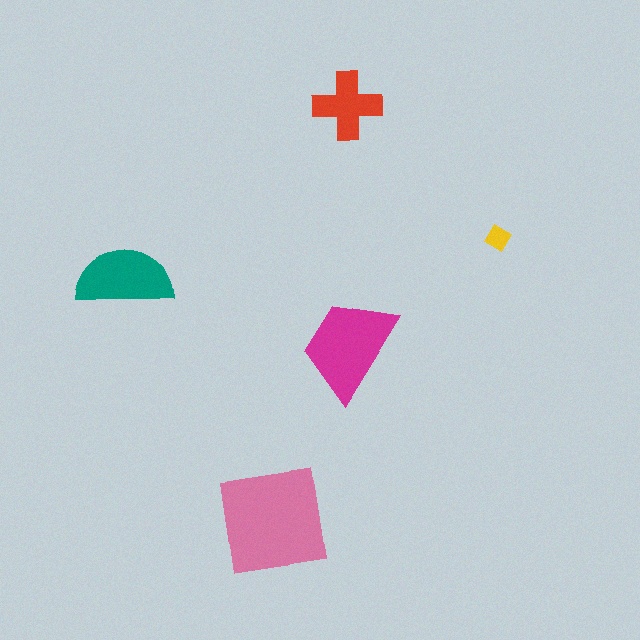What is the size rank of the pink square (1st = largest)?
1st.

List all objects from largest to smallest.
The pink square, the magenta trapezoid, the teal semicircle, the red cross, the yellow diamond.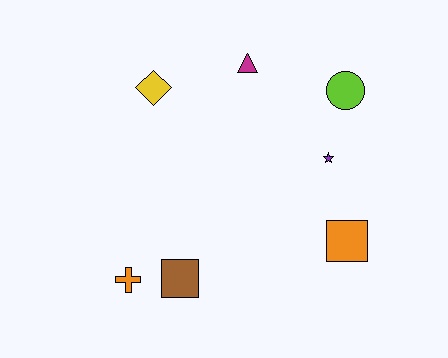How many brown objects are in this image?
There is 1 brown object.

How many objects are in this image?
There are 7 objects.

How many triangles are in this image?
There is 1 triangle.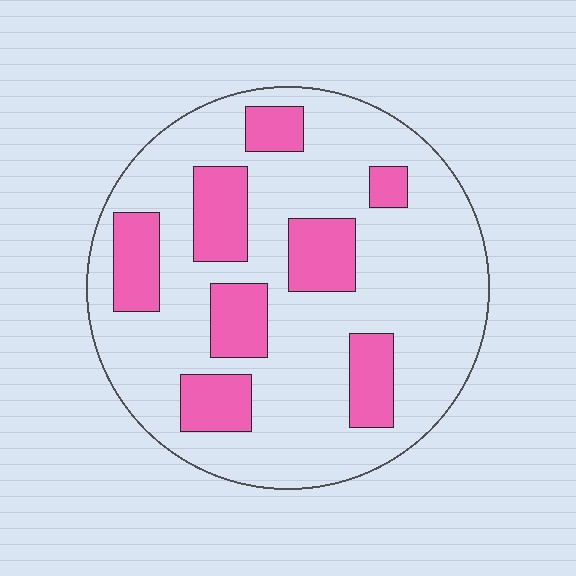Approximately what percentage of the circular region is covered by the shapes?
Approximately 25%.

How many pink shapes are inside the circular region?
8.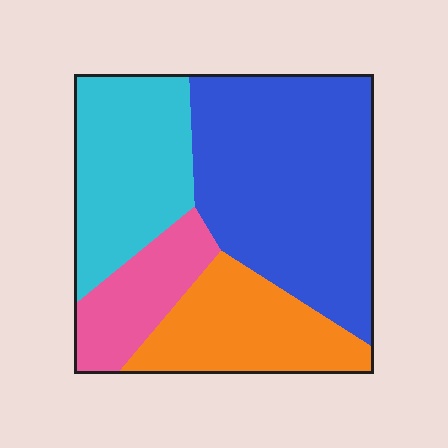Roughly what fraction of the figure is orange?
Orange takes up between a sixth and a third of the figure.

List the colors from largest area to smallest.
From largest to smallest: blue, cyan, orange, pink.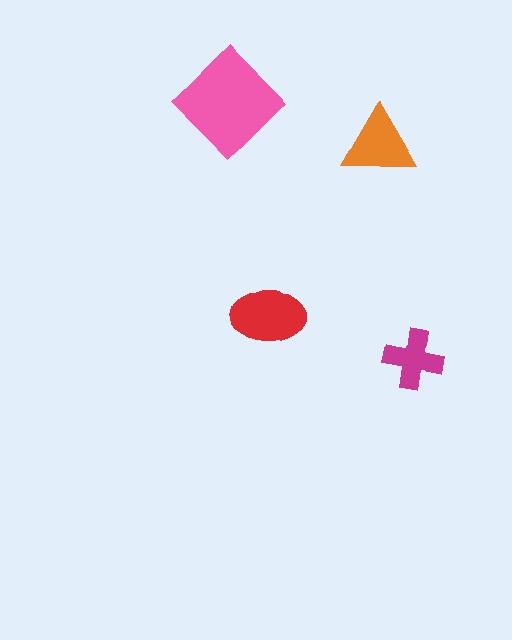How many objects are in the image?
There are 4 objects in the image.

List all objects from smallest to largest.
The magenta cross, the orange triangle, the red ellipse, the pink diamond.